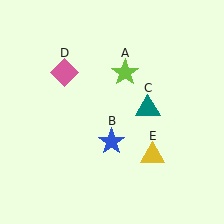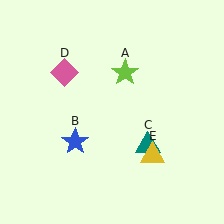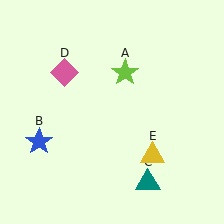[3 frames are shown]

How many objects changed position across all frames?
2 objects changed position: blue star (object B), teal triangle (object C).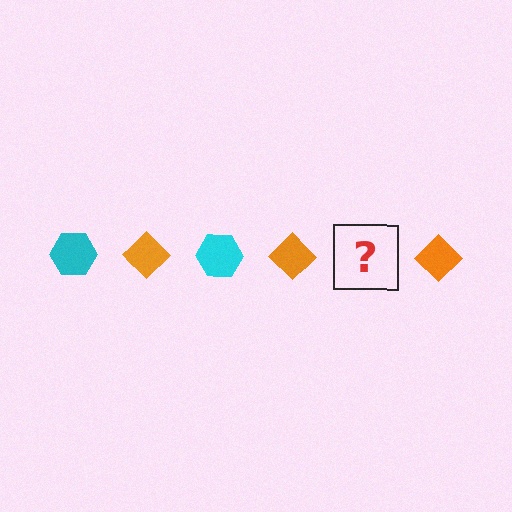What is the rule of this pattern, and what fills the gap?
The rule is that the pattern alternates between cyan hexagon and orange diamond. The gap should be filled with a cyan hexagon.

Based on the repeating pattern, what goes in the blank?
The blank should be a cyan hexagon.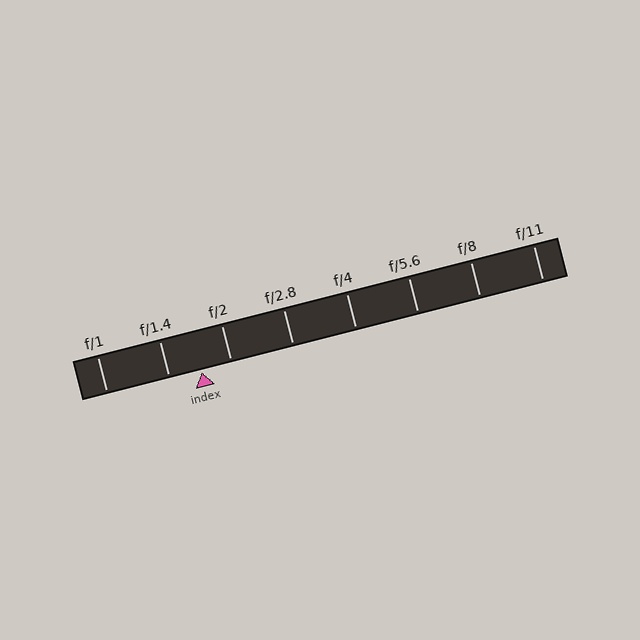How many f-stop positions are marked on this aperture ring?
There are 8 f-stop positions marked.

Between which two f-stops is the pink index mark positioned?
The index mark is between f/1.4 and f/2.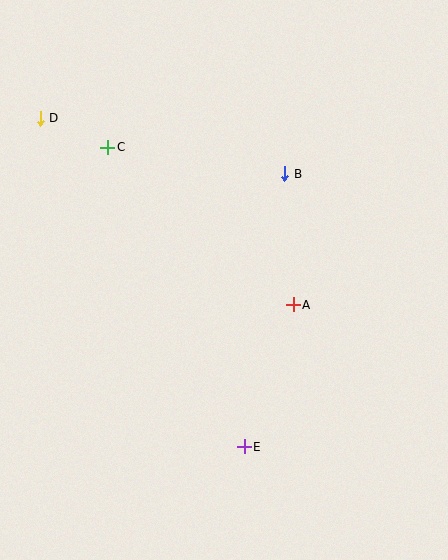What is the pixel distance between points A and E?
The distance between A and E is 150 pixels.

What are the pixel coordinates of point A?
Point A is at (293, 305).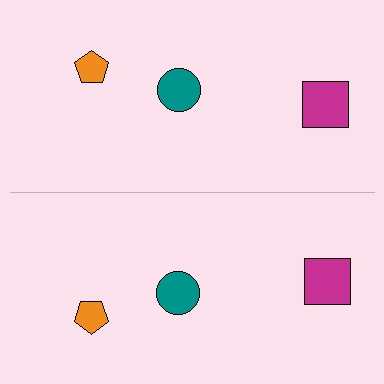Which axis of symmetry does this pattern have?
The pattern has a horizontal axis of symmetry running through the center of the image.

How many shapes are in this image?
There are 6 shapes in this image.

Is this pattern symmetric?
Yes, this pattern has bilateral (reflection) symmetry.